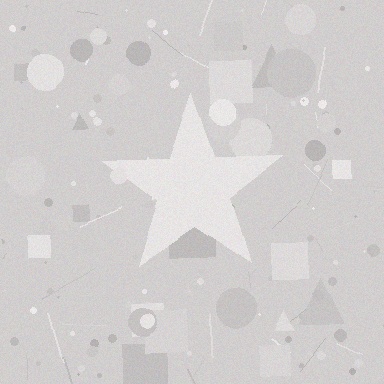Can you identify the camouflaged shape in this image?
The camouflaged shape is a star.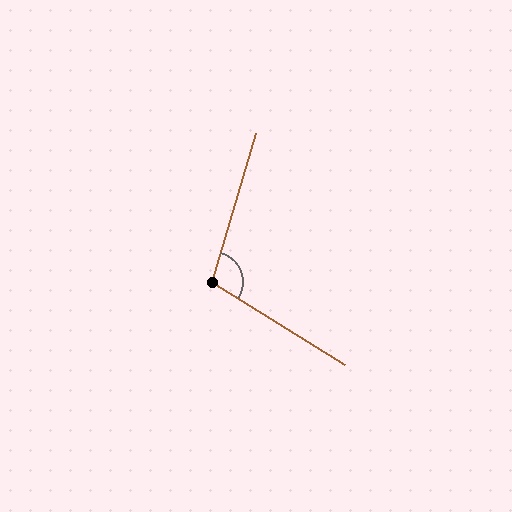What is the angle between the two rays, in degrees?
Approximately 105 degrees.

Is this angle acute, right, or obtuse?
It is obtuse.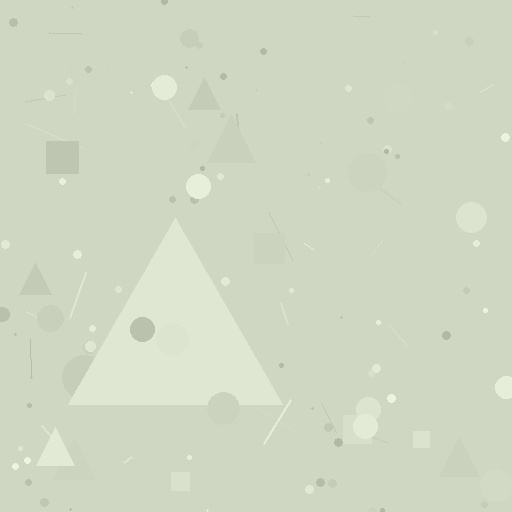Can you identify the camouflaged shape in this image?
The camouflaged shape is a triangle.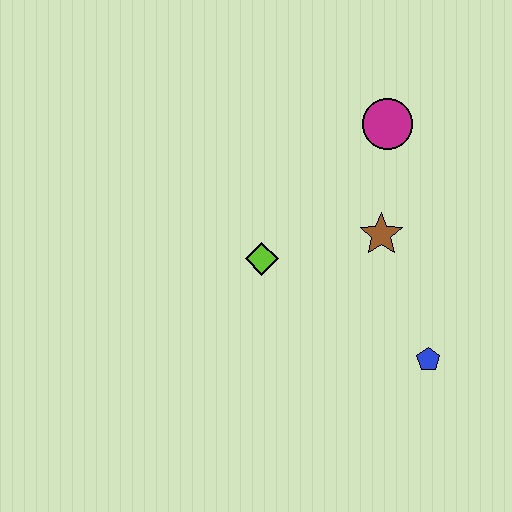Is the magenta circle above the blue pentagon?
Yes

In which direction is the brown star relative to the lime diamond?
The brown star is to the right of the lime diamond.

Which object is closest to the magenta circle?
The brown star is closest to the magenta circle.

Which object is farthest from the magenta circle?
The blue pentagon is farthest from the magenta circle.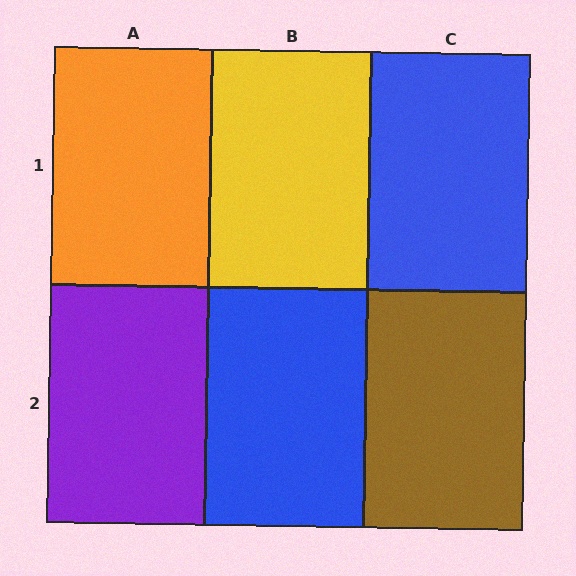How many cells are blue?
2 cells are blue.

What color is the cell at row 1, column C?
Blue.